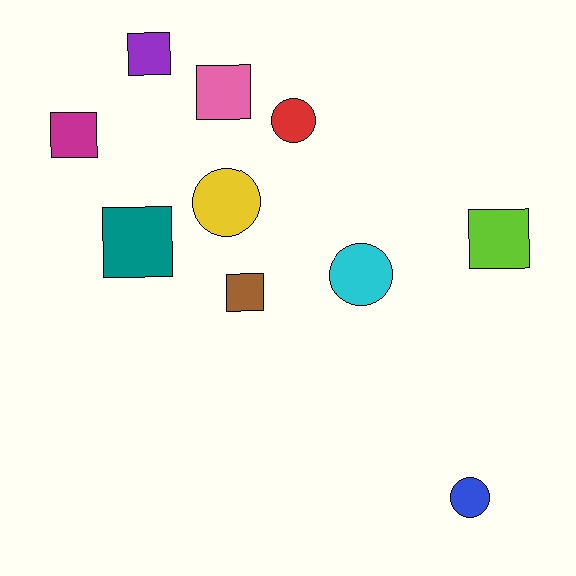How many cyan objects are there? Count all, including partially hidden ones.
There is 1 cyan object.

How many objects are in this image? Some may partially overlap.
There are 10 objects.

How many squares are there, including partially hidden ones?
There are 6 squares.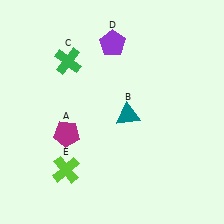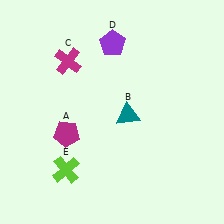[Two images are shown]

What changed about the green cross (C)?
In Image 1, C is green. In Image 2, it changed to magenta.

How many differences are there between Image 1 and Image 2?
There is 1 difference between the two images.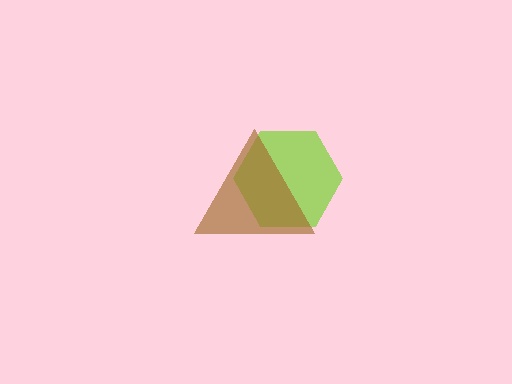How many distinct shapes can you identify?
There are 2 distinct shapes: a lime hexagon, a brown triangle.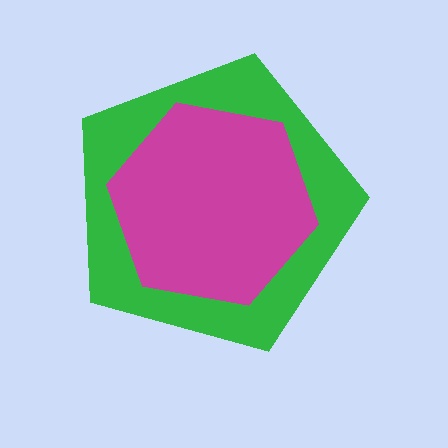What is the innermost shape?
The magenta hexagon.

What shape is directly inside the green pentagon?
The magenta hexagon.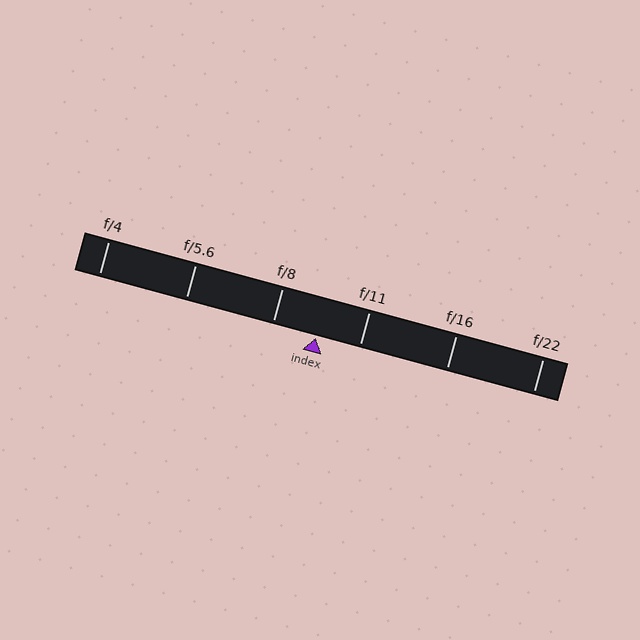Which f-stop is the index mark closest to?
The index mark is closest to f/11.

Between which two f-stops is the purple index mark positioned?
The index mark is between f/8 and f/11.